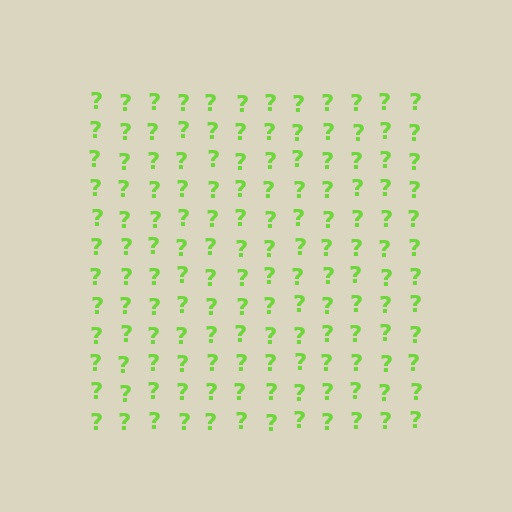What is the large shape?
The large shape is a square.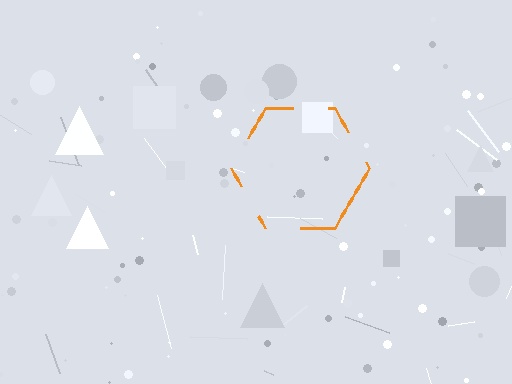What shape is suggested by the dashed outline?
The dashed outline suggests a hexagon.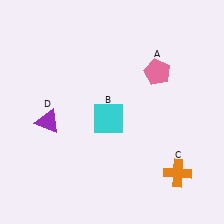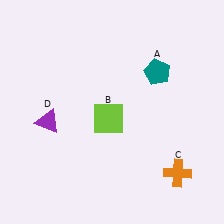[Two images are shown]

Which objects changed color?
A changed from pink to teal. B changed from cyan to lime.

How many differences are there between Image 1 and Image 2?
There are 2 differences between the two images.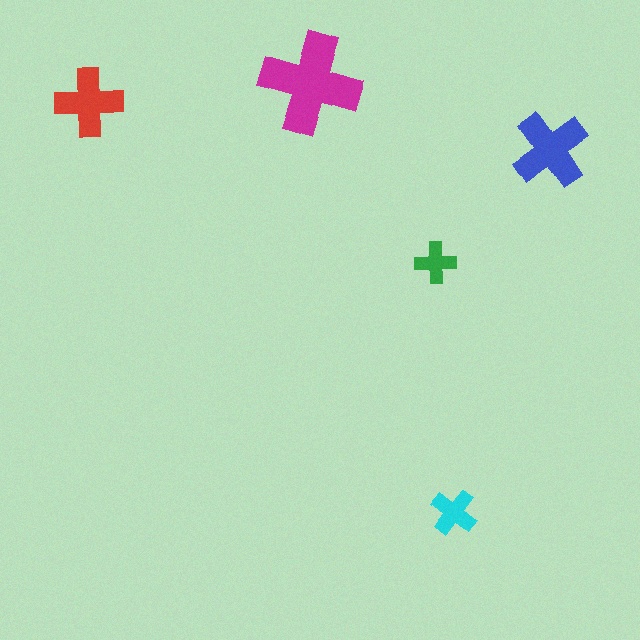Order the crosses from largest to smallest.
the magenta one, the blue one, the red one, the cyan one, the green one.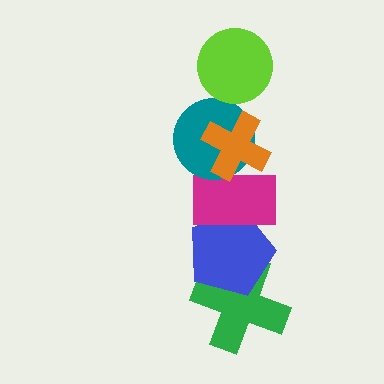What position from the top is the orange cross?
The orange cross is 2nd from the top.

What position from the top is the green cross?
The green cross is 6th from the top.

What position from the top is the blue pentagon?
The blue pentagon is 5th from the top.